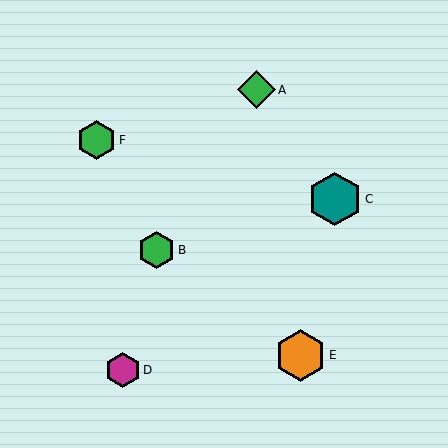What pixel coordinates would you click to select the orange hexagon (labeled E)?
Click at (300, 355) to select the orange hexagon E.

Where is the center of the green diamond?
The center of the green diamond is at (256, 90).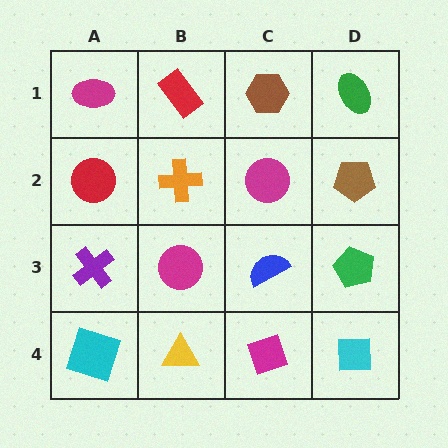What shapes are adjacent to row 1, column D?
A brown pentagon (row 2, column D), a brown hexagon (row 1, column C).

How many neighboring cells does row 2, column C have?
4.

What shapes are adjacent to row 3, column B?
An orange cross (row 2, column B), a yellow triangle (row 4, column B), a purple cross (row 3, column A), a blue semicircle (row 3, column C).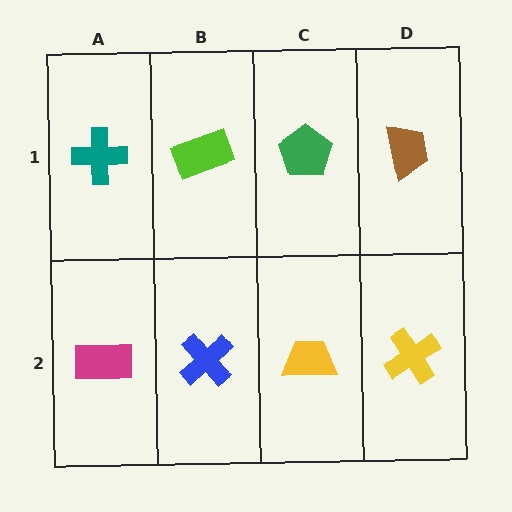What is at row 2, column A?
A magenta rectangle.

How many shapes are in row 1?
4 shapes.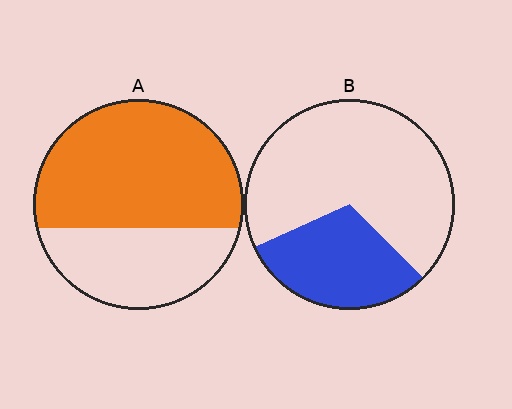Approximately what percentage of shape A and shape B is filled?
A is approximately 65% and B is approximately 30%.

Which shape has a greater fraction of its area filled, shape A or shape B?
Shape A.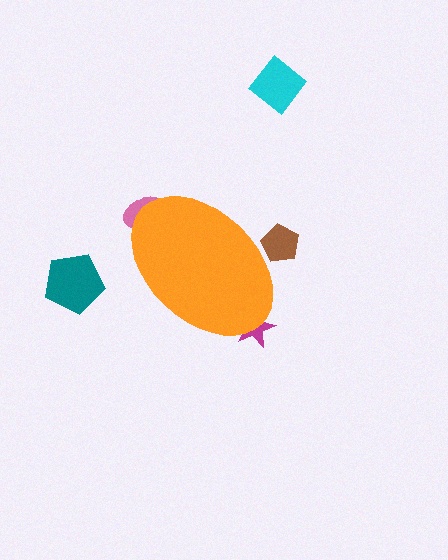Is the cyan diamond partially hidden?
No, the cyan diamond is fully visible.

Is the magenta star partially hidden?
Yes, the magenta star is partially hidden behind the orange ellipse.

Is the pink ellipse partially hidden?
Yes, the pink ellipse is partially hidden behind the orange ellipse.